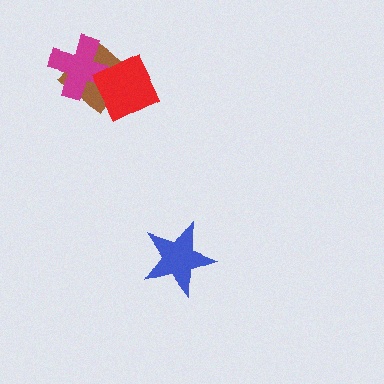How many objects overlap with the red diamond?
2 objects overlap with the red diamond.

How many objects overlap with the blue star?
0 objects overlap with the blue star.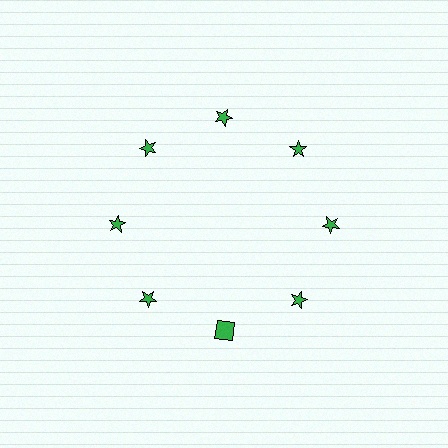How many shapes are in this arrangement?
There are 8 shapes arranged in a ring pattern.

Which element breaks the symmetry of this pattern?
The green square at roughly the 6 o'clock position breaks the symmetry. All other shapes are green stars.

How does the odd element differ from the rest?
It has a different shape: square instead of star.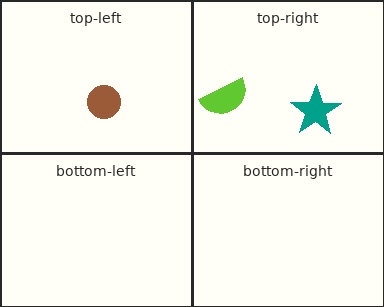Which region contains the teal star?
The top-right region.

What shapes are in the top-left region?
The brown circle.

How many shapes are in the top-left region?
1.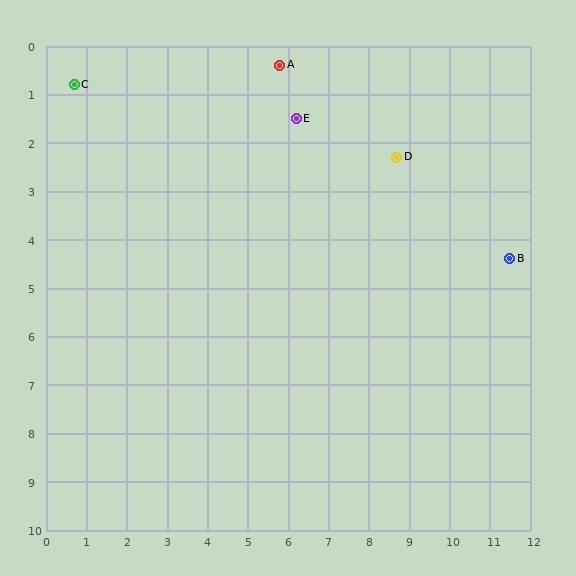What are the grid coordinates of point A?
Point A is at approximately (5.8, 0.4).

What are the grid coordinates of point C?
Point C is at approximately (0.7, 0.8).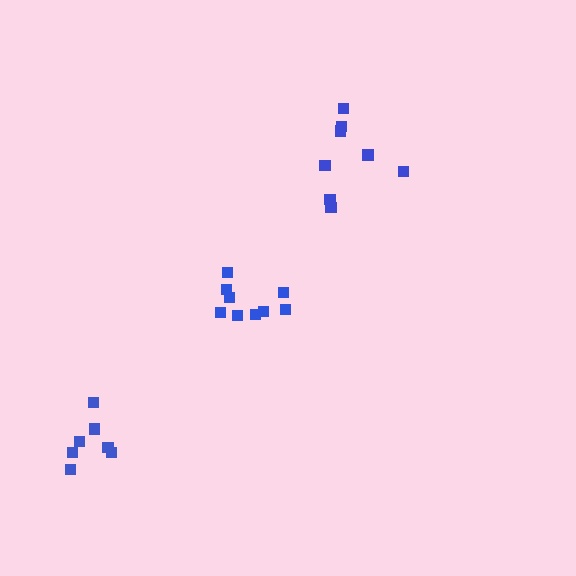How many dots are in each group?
Group 1: 8 dots, Group 2: 9 dots, Group 3: 7 dots (24 total).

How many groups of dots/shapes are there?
There are 3 groups.